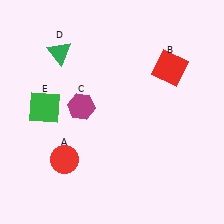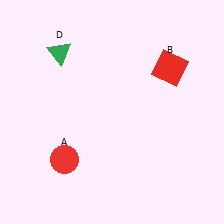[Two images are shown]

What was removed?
The magenta hexagon (C), the green square (E) were removed in Image 2.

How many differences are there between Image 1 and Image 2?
There are 2 differences between the two images.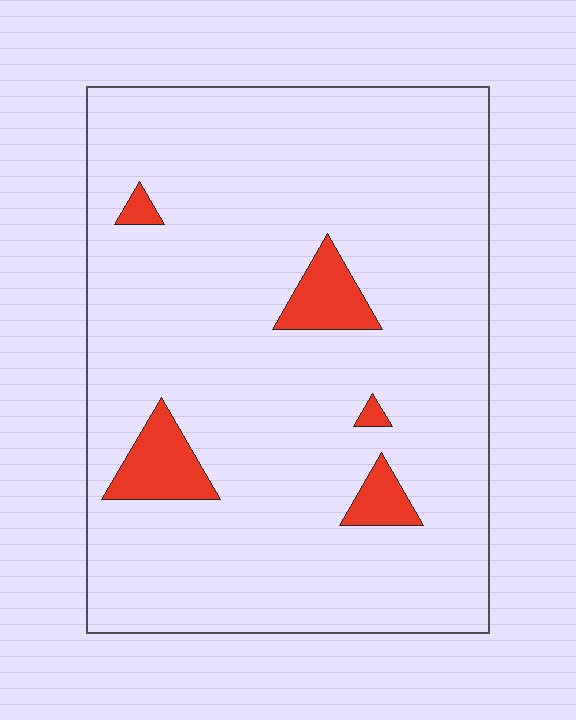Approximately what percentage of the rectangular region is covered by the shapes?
Approximately 10%.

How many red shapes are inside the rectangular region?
5.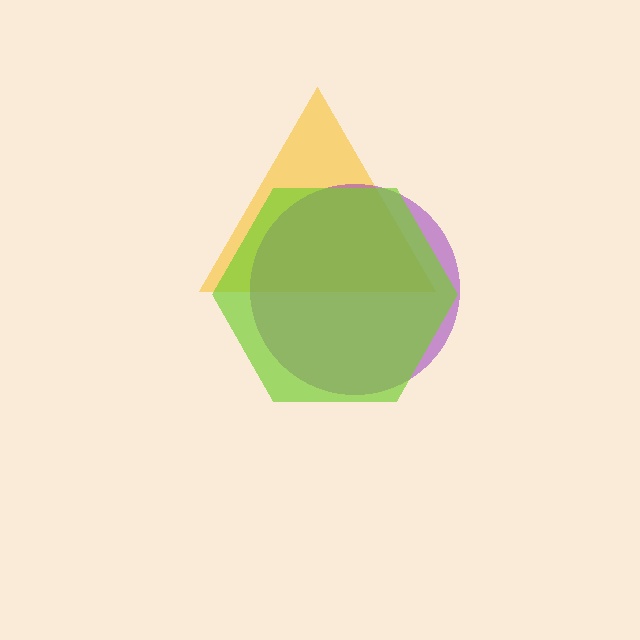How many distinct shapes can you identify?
There are 3 distinct shapes: a yellow triangle, a purple circle, a lime hexagon.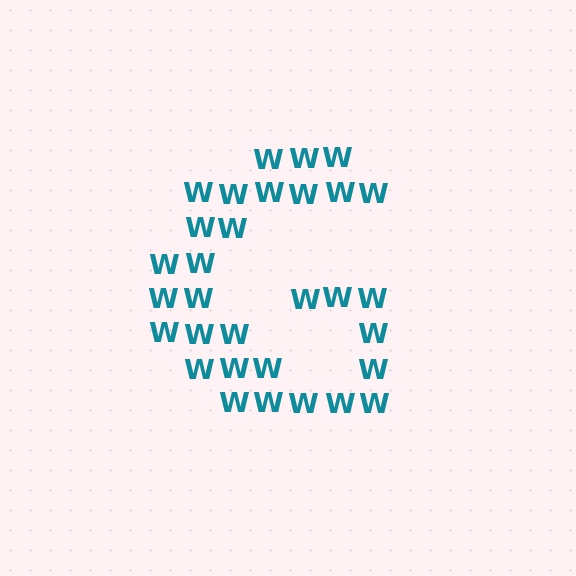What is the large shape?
The large shape is the letter G.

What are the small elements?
The small elements are letter W's.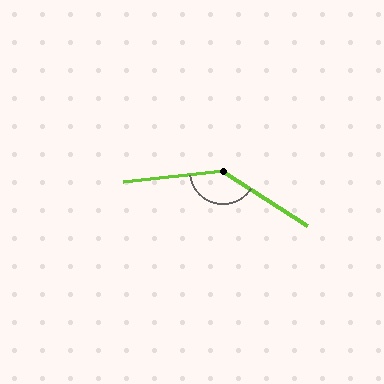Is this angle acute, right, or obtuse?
It is obtuse.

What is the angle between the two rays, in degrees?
Approximately 142 degrees.